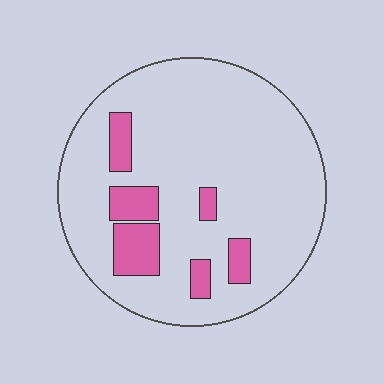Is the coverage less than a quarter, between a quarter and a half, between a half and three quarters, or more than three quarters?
Less than a quarter.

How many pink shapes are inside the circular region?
6.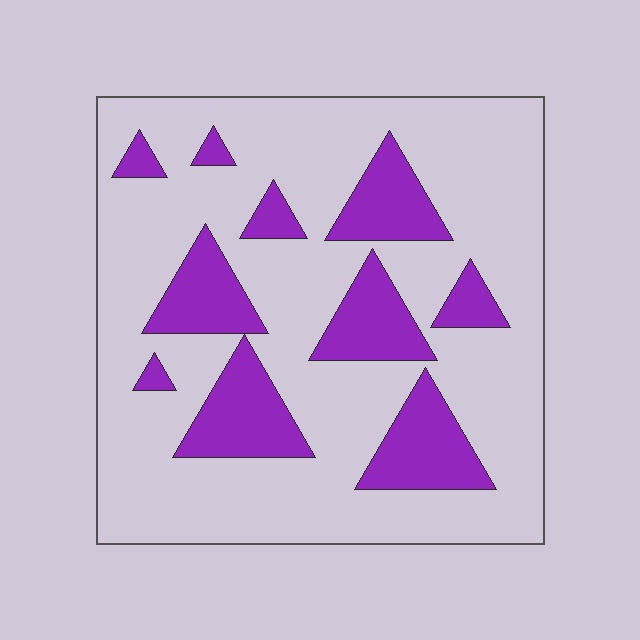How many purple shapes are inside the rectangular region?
10.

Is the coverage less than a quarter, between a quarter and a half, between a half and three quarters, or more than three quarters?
Less than a quarter.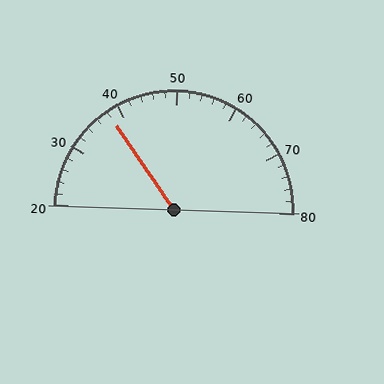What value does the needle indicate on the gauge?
The needle indicates approximately 38.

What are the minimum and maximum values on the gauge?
The gauge ranges from 20 to 80.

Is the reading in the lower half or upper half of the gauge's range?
The reading is in the lower half of the range (20 to 80).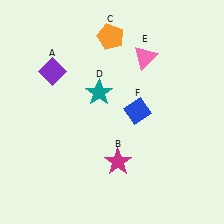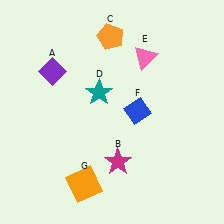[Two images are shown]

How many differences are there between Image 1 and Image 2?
There is 1 difference between the two images.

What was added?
An orange square (G) was added in Image 2.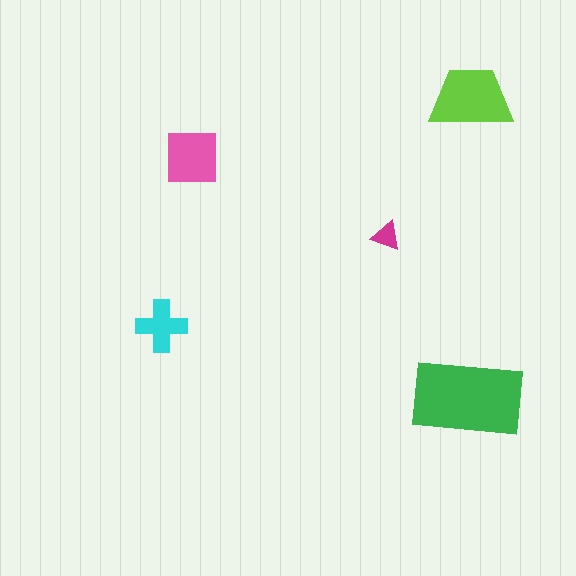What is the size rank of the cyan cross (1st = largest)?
4th.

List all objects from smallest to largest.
The magenta triangle, the cyan cross, the pink square, the lime trapezoid, the green rectangle.